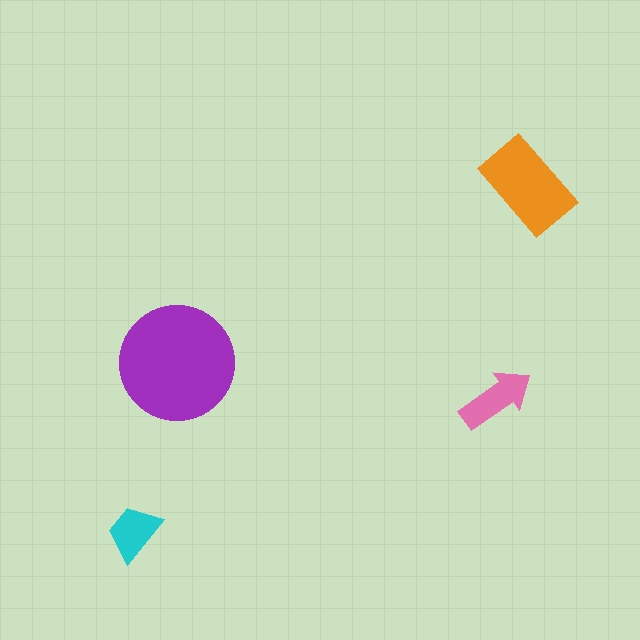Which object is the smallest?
The cyan trapezoid.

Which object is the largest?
The purple circle.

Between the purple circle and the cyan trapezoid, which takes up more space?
The purple circle.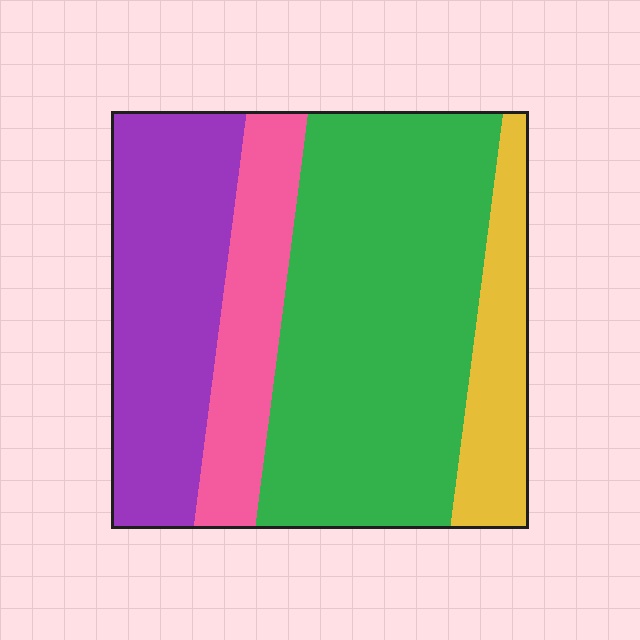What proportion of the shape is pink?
Pink covers about 15% of the shape.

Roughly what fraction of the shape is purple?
Purple takes up about one quarter (1/4) of the shape.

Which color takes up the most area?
Green, at roughly 45%.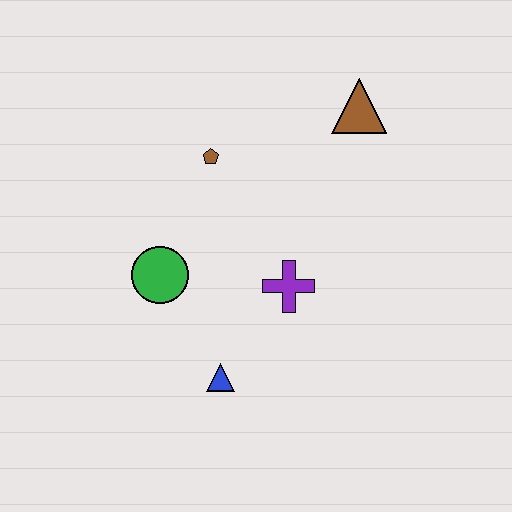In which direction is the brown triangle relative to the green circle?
The brown triangle is to the right of the green circle.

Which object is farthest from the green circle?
The brown triangle is farthest from the green circle.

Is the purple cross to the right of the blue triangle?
Yes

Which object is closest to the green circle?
The blue triangle is closest to the green circle.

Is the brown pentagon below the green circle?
No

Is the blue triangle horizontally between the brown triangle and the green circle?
Yes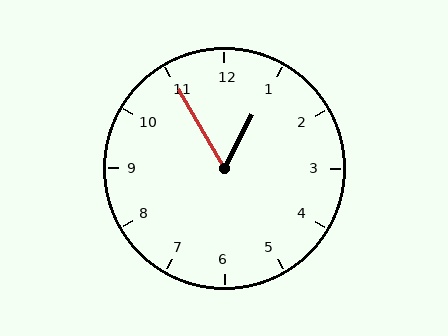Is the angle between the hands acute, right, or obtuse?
It is acute.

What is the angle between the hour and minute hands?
Approximately 58 degrees.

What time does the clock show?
12:55.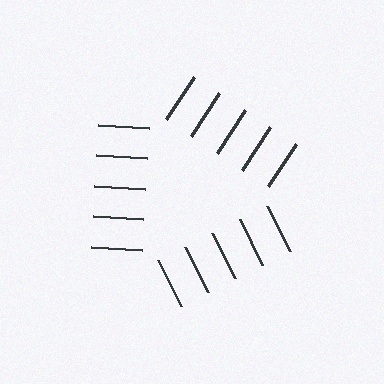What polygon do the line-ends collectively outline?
An illusory triangle — the line segments terminate on its edges but no continuous stroke is drawn.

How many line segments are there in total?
15 — 5 along each of the 3 edges.